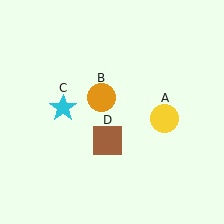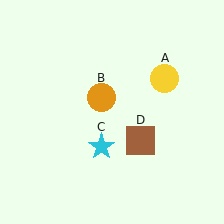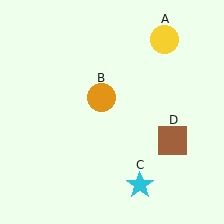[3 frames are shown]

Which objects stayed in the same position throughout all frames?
Orange circle (object B) remained stationary.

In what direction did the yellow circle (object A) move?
The yellow circle (object A) moved up.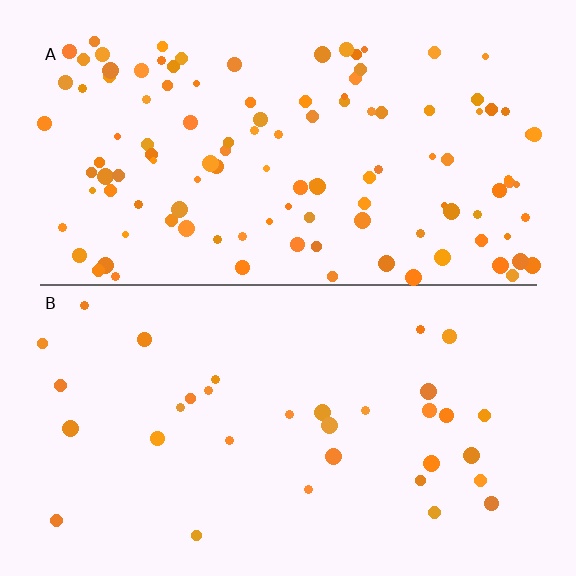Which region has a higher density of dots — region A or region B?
A (the top).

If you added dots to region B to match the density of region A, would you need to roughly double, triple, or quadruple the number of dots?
Approximately quadruple.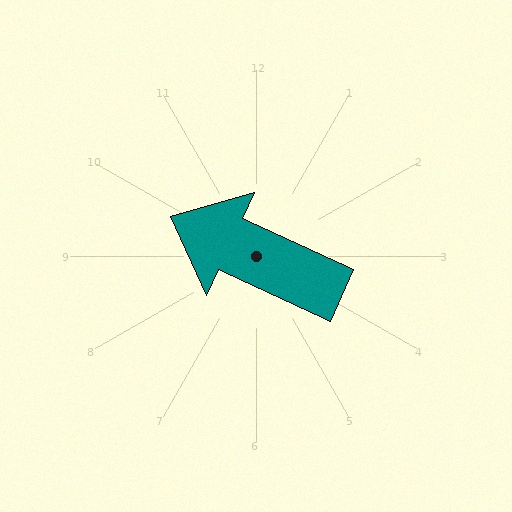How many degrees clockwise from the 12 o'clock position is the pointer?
Approximately 295 degrees.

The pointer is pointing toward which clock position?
Roughly 10 o'clock.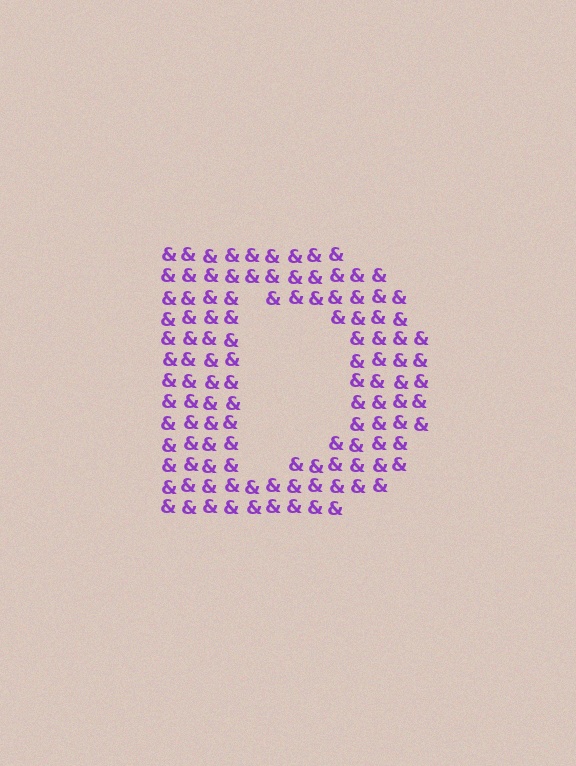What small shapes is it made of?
It is made of small ampersands.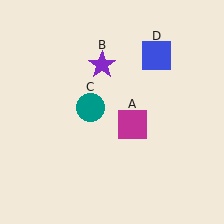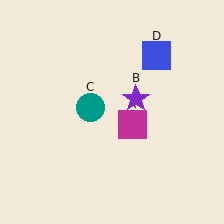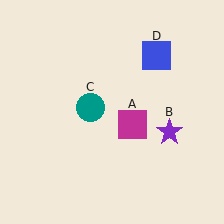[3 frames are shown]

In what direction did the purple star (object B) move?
The purple star (object B) moved down and to the right.